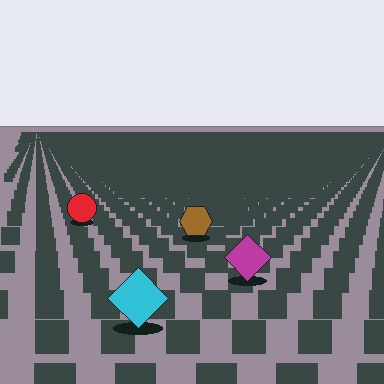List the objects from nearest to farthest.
From nearest to farthest: the cyan diamond, the magenta diamond, the brown hexagon, the red circle.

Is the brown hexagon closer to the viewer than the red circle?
Yes. The brown hexagon is closer — you can tell from the texture gradient: the ground texture is coarser near it.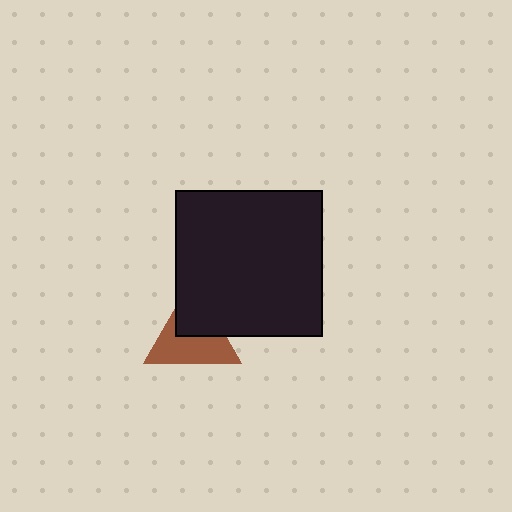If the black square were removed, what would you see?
You would see the complete brown triangle.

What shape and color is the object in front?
The object in front is a black square.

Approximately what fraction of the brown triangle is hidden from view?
Roughly 42% of the brown triangle is hidden behind the black square.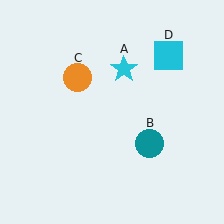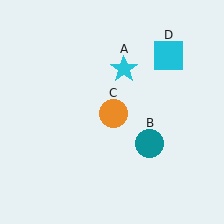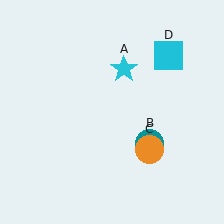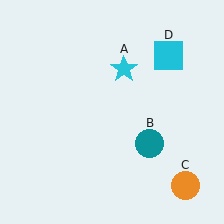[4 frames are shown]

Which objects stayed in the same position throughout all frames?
Cyan star (object A) and teal circle (object B) and cyan square (object D) remained stationary.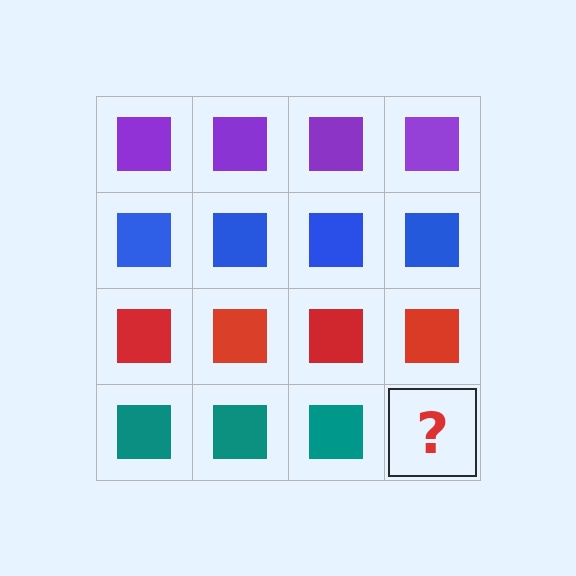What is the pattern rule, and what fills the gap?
The rule is that each row has a consistent color. The gap should be filled with a teal square.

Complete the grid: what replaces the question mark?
The question mark should be replaced with a teal square.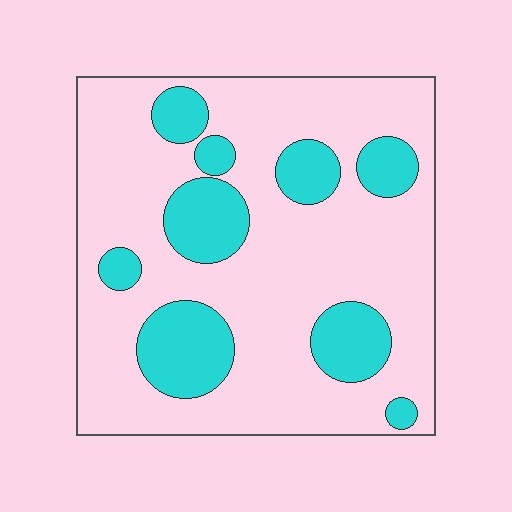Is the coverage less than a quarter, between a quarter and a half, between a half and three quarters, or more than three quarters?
Less than a quarter.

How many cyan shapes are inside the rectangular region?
9.